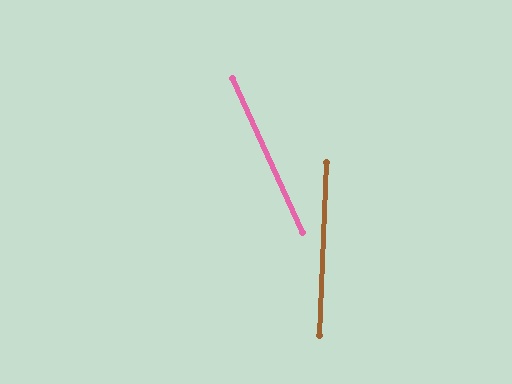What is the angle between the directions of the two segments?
Approximately 27 degrees.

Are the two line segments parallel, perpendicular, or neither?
Neither parallel nor perpendicular — they differ by about 27°.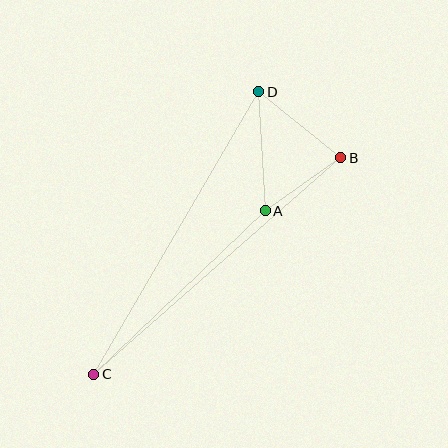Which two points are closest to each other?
Points A and B are closest to each other.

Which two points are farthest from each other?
Points B and C are farthest from each other.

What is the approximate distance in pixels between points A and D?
The distance between A and D is approximately 119 pixels.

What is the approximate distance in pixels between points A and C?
The distance between A and C is approximately 237 pixels.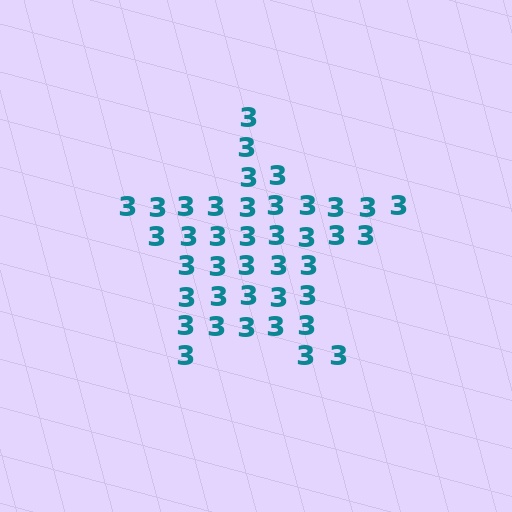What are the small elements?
The small elements are digit 3's.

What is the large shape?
The large shape is a star.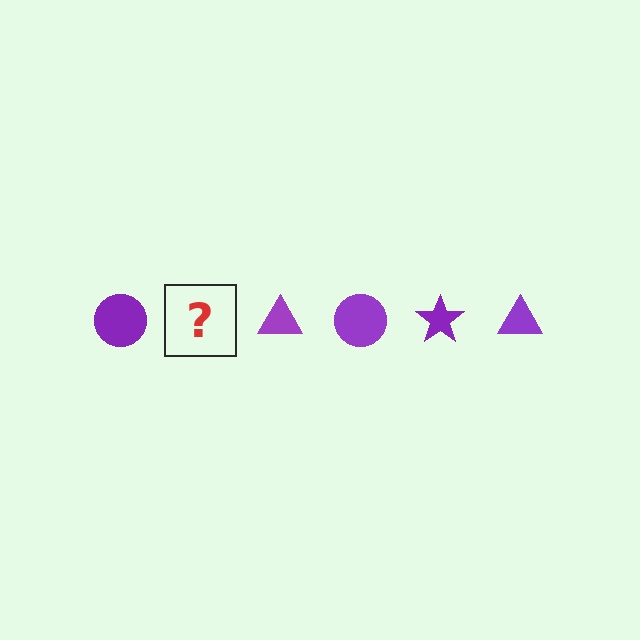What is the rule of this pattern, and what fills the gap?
The rule is that the pattern cycles through circle, star, triangle shapes in purple. The gap should be filled with a purple star.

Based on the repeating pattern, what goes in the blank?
The blank should be a purple star.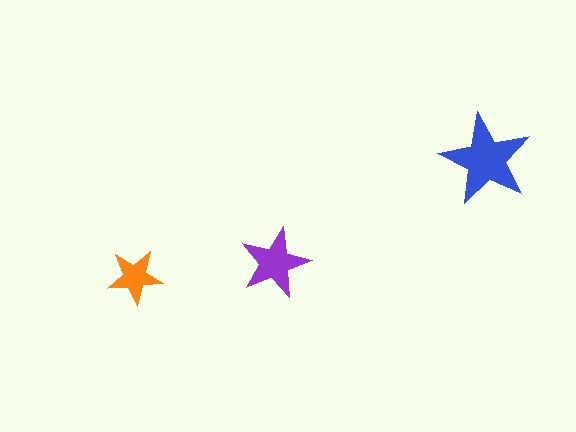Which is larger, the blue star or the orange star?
The blue one.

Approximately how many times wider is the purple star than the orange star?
About 1.5 times wider.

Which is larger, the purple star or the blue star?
The blue one.